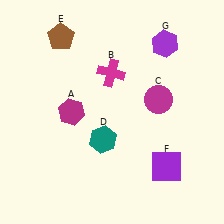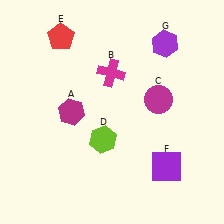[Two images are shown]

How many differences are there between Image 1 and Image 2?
There are 2 differences between the two images.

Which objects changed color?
D changed from teal to lime. E changed from brown to red.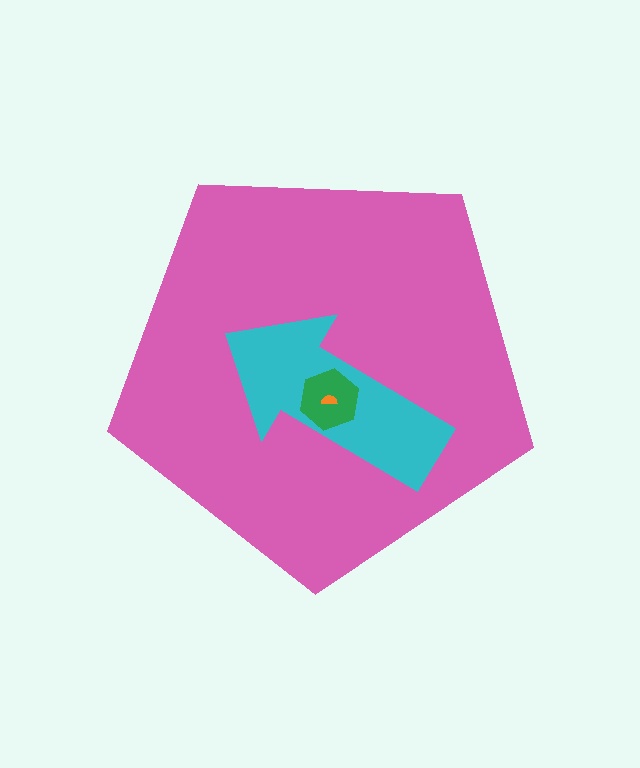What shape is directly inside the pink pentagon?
The cyan arrow.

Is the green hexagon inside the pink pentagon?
Yes.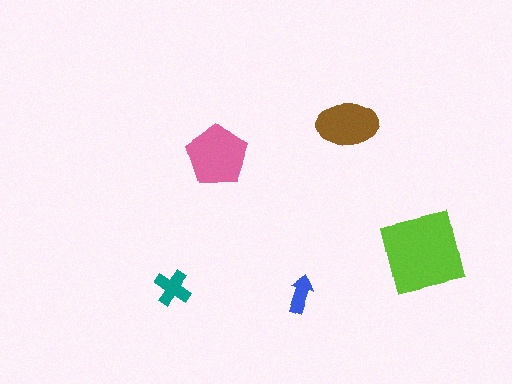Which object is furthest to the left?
The teal cross is leftmost.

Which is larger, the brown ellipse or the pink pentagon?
The pink pentagon.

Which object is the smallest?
The blue arrow.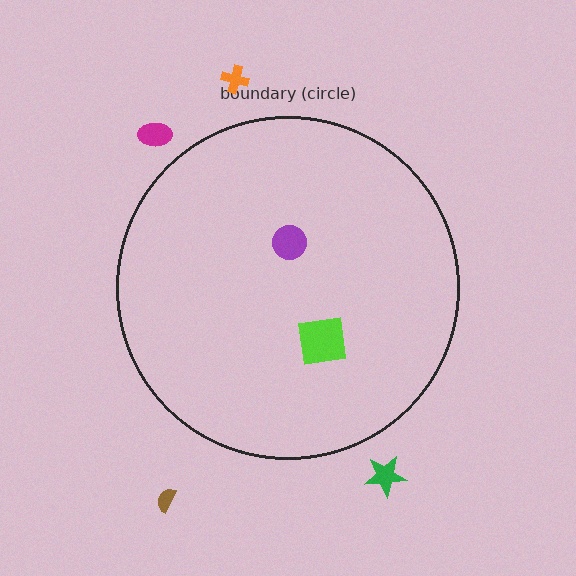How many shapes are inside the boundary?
2 inside, 4 outside.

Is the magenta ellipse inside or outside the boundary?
Outside.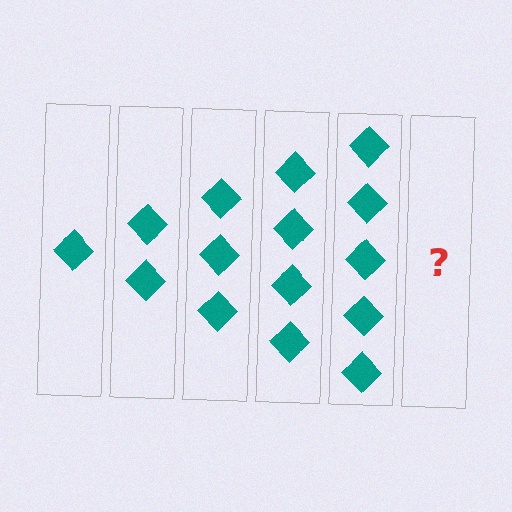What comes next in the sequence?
The next element should be 6 diamonds.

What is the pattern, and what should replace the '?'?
The pattern is that each step adds one more diamond. The '?' should be 6 diamonds.